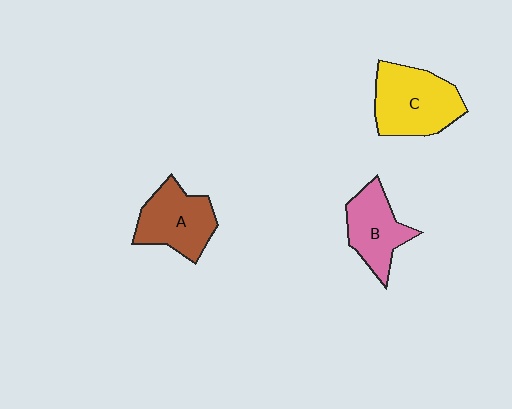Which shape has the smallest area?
Shape B (pink).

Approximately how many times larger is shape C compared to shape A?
Approximately 1.2 times.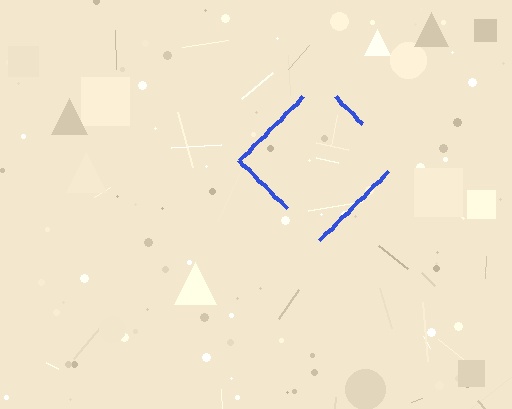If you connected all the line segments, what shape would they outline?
They would outline a diamond.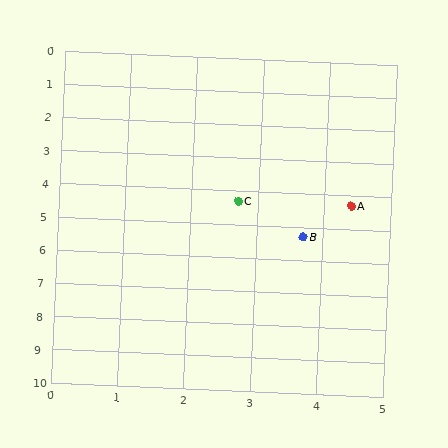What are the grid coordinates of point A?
Point A is at approximately (4.4, 4.3).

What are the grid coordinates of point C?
Point C is at approximately (2.7, 4.3).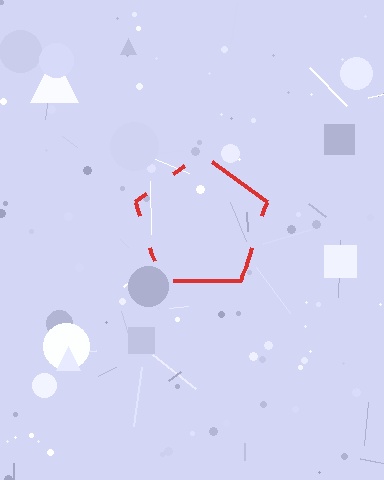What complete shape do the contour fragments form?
The contour fragments form a pentagon.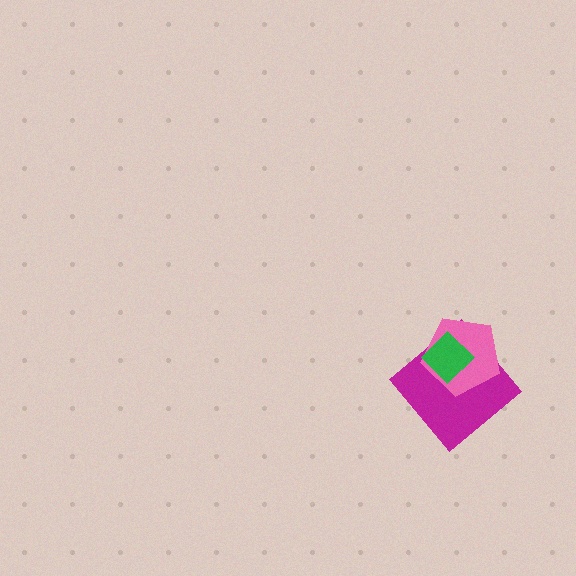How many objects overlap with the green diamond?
2 objects overlap with the green diamond.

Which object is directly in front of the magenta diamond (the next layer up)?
The pink pentagon is directly in front of the magenta diamond.